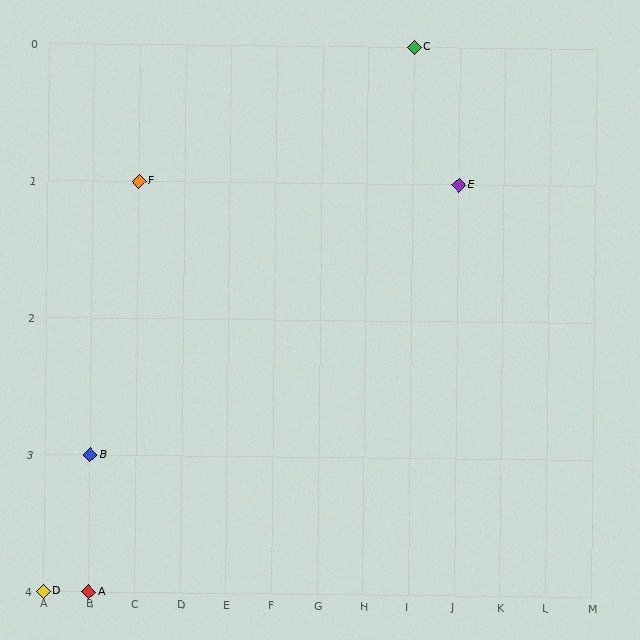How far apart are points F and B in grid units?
Points F and B are 1 column and 2 rows apart (about 2.2 grid units diagonally).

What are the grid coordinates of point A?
Point A is at grid coordinates (B, 4).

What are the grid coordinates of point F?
Point F is at grid coordinates (C, 1).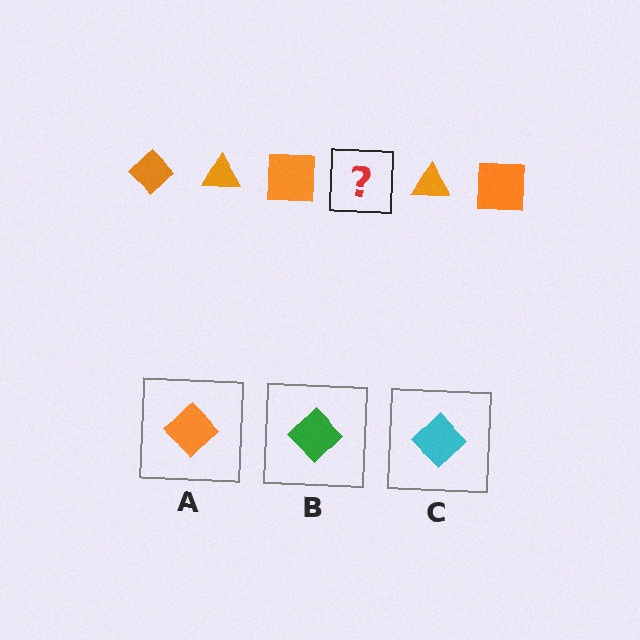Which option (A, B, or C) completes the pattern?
A.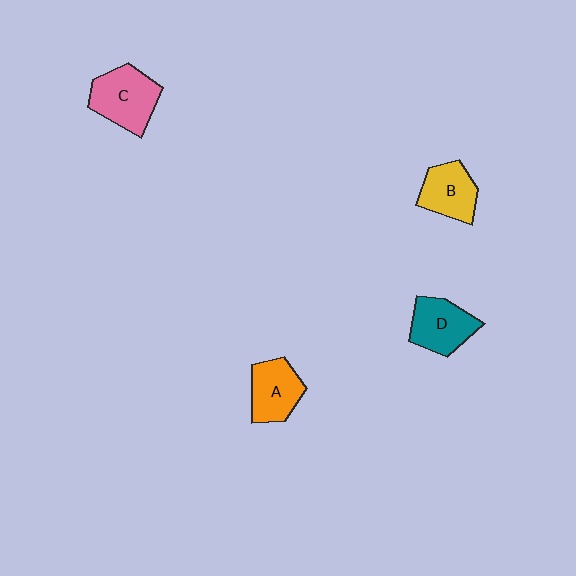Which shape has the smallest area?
Shape B (yellow).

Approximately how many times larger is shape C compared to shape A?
Approximately 1.2 times.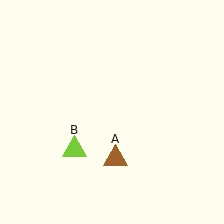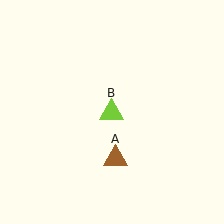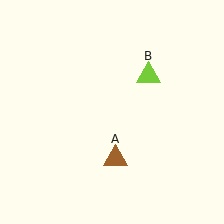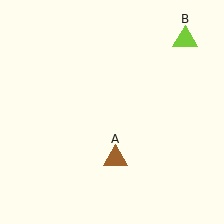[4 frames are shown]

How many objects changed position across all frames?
1 object changed position: lime triangle (object B).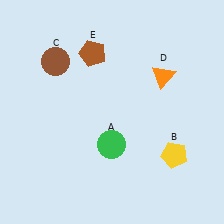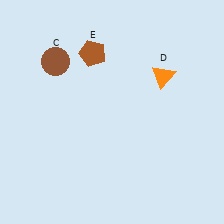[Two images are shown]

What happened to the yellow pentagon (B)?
The yellow pentagon (B) was removed in Image 2. It was in the bottom-right area of Image 1.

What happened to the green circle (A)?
The green circle (A) was removed in Image 2. It was in the bottom-left area of Image 1.